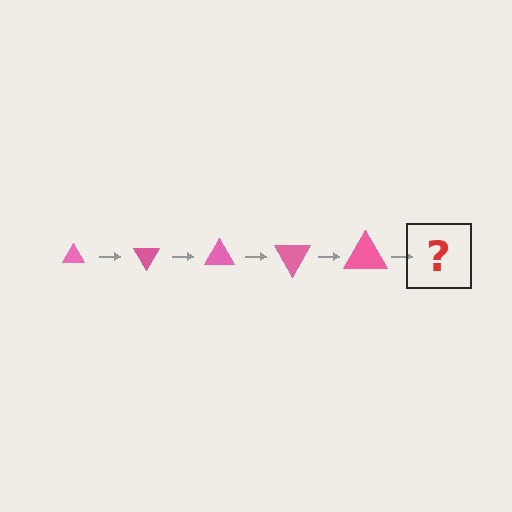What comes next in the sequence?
The next element should be a triangle, larger than the previous one and rotated 300 degrees from the start.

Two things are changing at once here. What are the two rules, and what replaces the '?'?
The two rules are that the triangle grows larger each step and it rotates 60 degrees each step. The '?' should be a triangle, larger than the previous one and rotated 300 degrees from the start.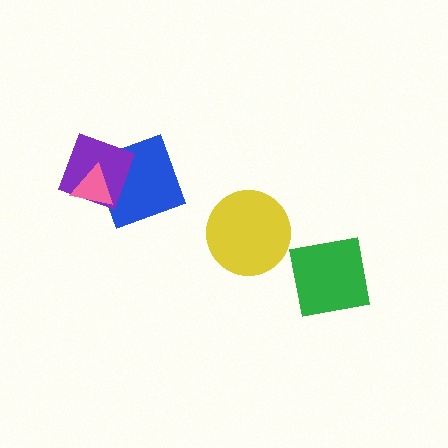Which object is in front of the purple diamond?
The pink triangle is in front of the purple diamond.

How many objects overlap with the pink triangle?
2 objects overlap with the pink triangle.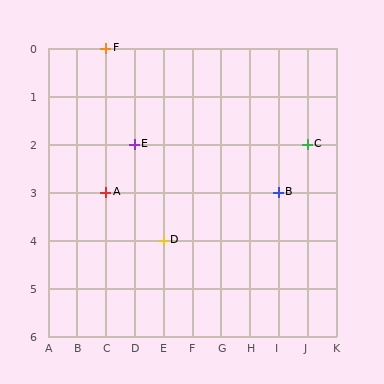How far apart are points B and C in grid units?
Points B and C are 1 column and 1 row apart (about 1.4 grid units diagonally).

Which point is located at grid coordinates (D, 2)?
Point E is at (D, 2).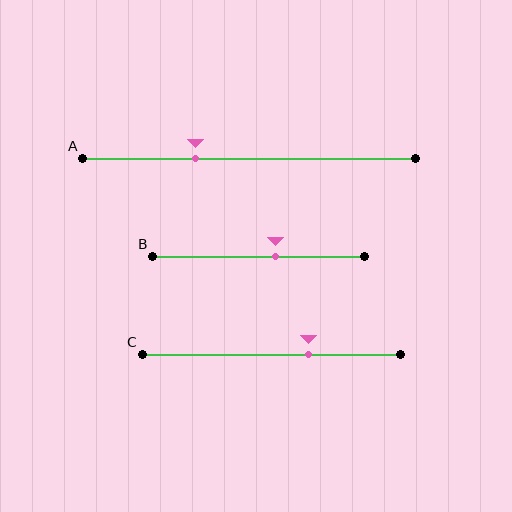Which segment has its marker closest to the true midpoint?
Segment B has its marker closest to the true midpoint.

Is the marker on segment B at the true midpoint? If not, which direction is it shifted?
No, the marker on segment B is shifted to the right by about 8% of the segment length.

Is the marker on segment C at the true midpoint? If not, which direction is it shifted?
No, the marker on segment C is shifted to the right by about 14% of the segment length.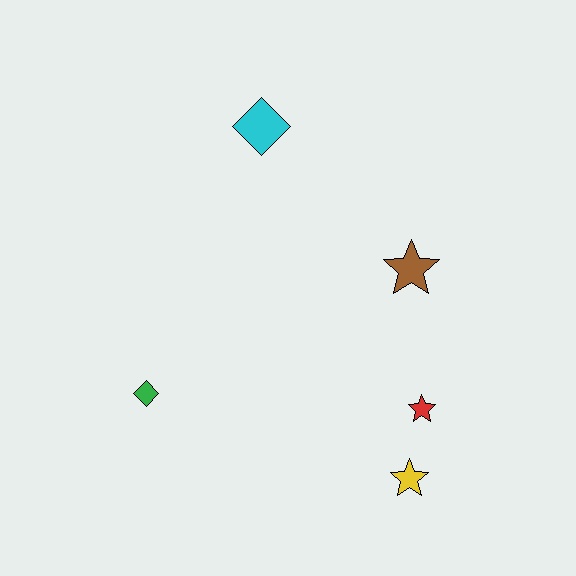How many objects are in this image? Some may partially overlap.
There are 5 objects.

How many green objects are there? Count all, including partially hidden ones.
There is 1 green object.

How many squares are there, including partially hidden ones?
There are no squares.